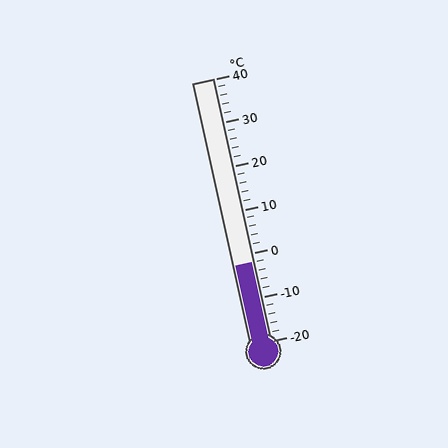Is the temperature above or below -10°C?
The temperature is above -10°C.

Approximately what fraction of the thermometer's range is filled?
The thermometer is filled to approximately 30% of its range.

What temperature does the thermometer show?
The thermometer shows approximately -2°C.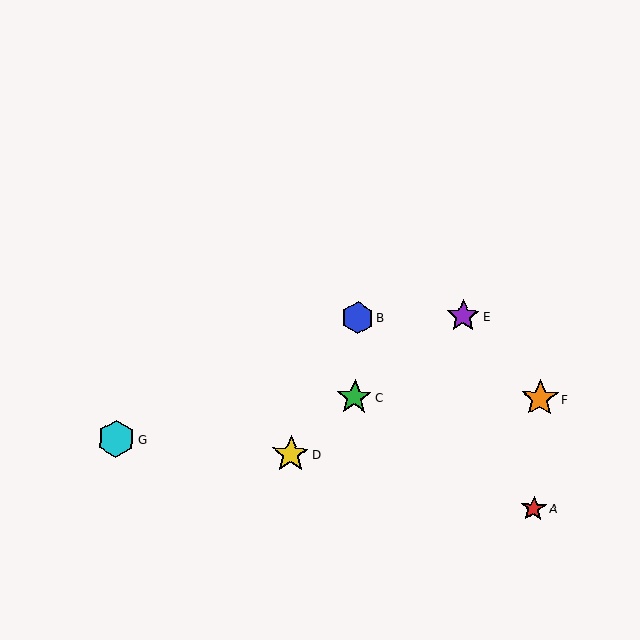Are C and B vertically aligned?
Yes, both are at x≈354.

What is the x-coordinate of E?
Object E is at x≈463.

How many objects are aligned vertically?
2 objects (B, C) are aligned vertically.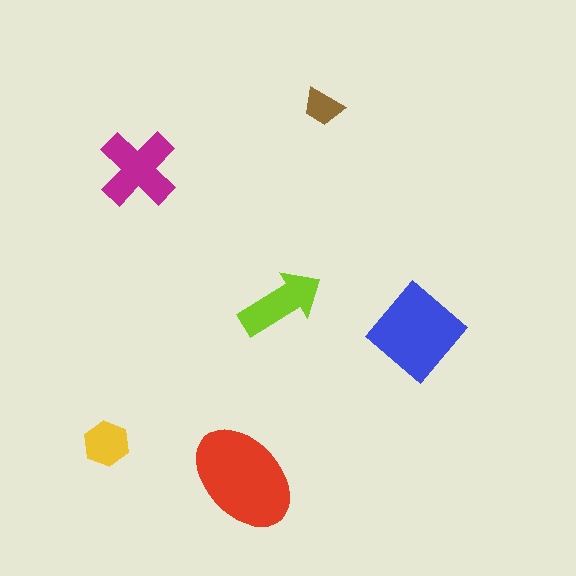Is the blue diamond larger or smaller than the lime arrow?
Larger.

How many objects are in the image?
There are 6 objects in the image.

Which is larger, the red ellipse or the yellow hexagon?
The red ellipse.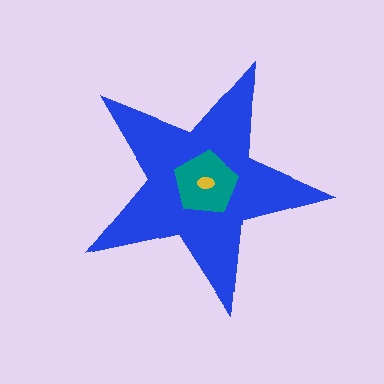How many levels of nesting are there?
3.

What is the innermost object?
The yellow ellipse.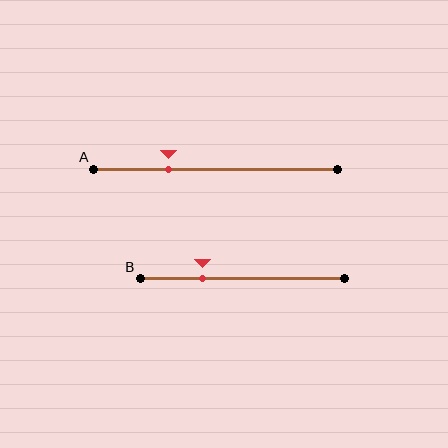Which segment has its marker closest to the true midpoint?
Segment B has its marker closest to the true midpoint.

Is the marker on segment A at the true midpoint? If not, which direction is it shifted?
No, the marker on segment A is shifted to the left by about 19% of the segment length.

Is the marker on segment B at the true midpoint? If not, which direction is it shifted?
No, the marker on segment B is shifted to the left by about 19% of the segment length.